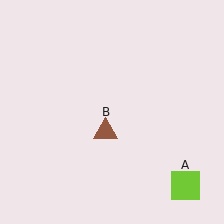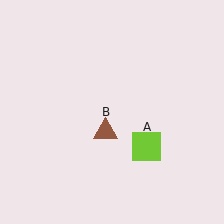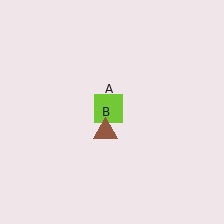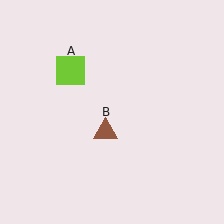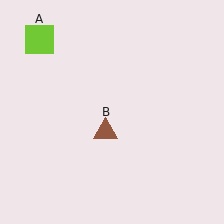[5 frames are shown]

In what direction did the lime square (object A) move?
The lime square (object A) moved up and to the left.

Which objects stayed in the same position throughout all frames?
Brown triangle (object B) remained stationary.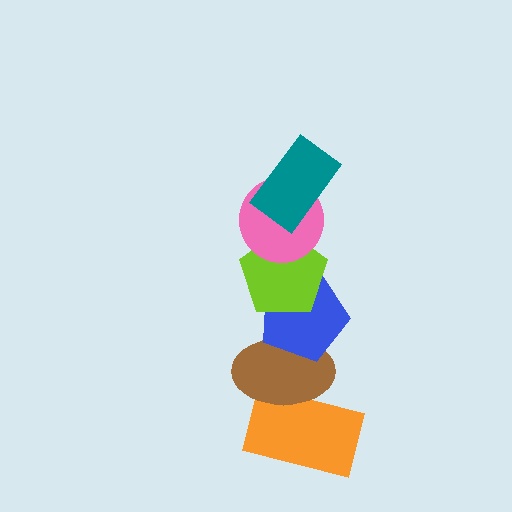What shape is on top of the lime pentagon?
The pink circle is on top of the lime pentagon.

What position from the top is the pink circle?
The pink circle is 2nd from the top.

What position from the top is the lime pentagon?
The lime pentagon is 3rd from the top.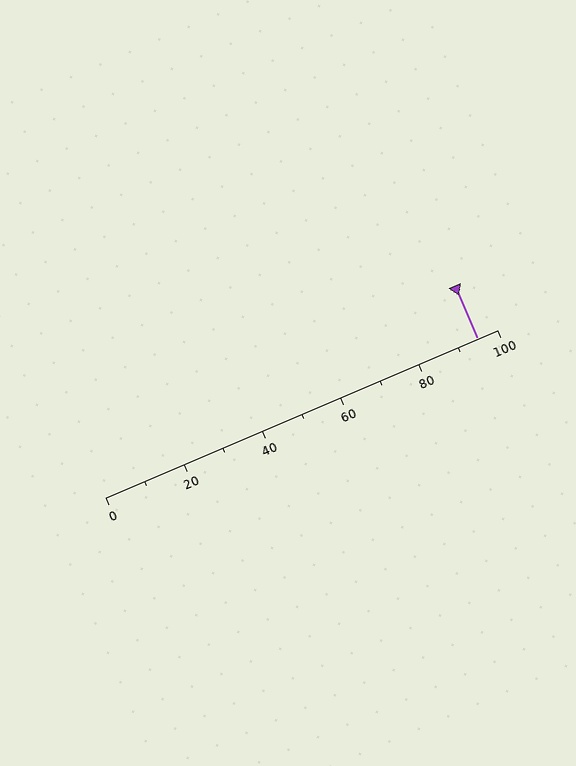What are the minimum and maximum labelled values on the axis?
The axis runs from 0 to 100.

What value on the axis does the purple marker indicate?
The marker indicates approximately 95.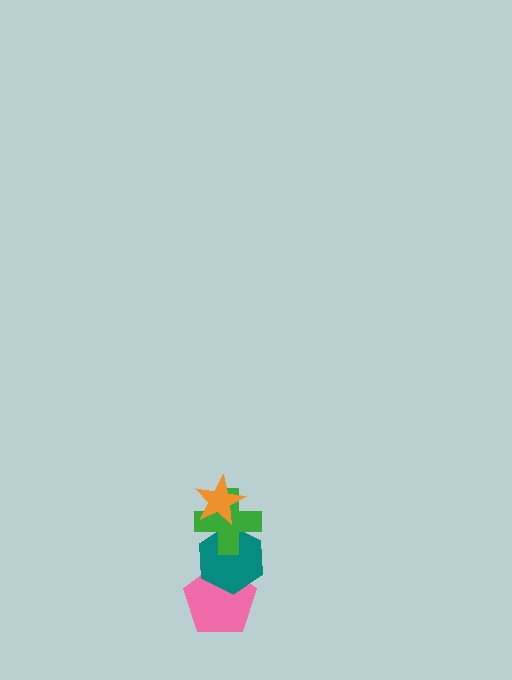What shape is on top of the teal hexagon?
The green cross is on top of the teal hexagon.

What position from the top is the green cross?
The green cross is 2nd from the top.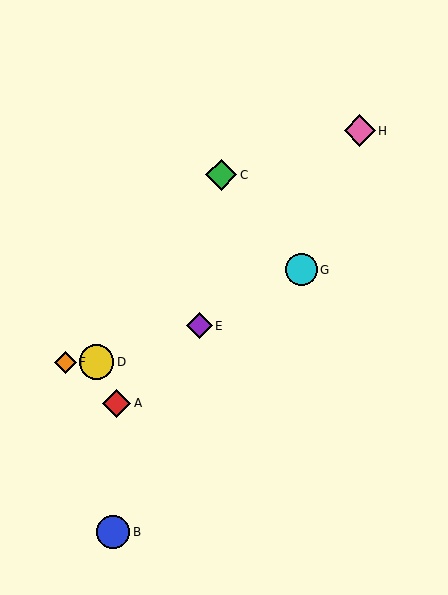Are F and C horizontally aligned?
No, F is at y≈362 and C is at y≈175.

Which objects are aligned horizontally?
Objects D, F are aligned horizontally.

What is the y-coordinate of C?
Object C is at y≈175.